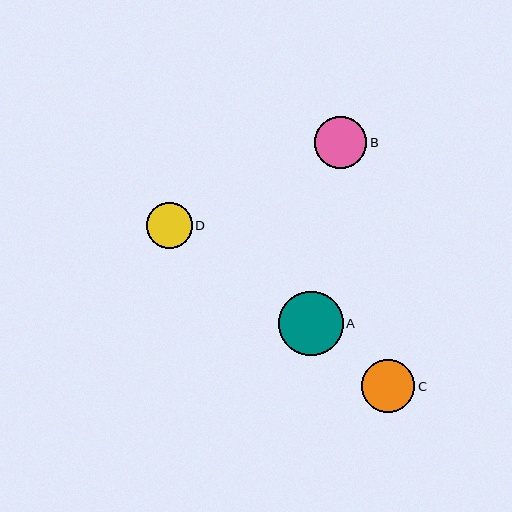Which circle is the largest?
Circle A is the largest with a size of approximately 64 pixels.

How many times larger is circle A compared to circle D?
Circle A is approximately 1.4 times the size of circle D.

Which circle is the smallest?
Circle D is the smallest with a size of approximately 45 pixels.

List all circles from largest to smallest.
From largest to smallest: A, C, B, D.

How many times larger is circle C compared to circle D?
Circle C is approximately 1.2 times the size of circle D.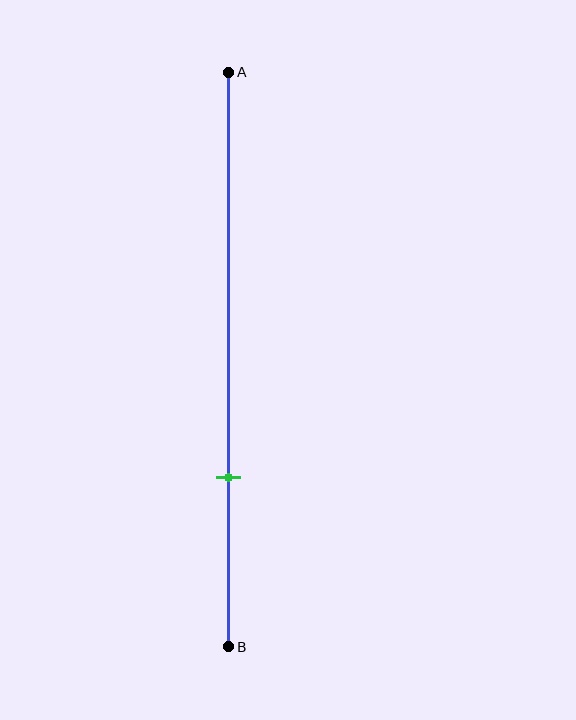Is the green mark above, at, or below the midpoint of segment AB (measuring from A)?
The green mark is below the midpoint of segment AB.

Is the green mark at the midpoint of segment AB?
No, the mark is at about 70% from A, not at the 50% midpoint.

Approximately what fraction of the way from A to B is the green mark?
The green mark is approximately 70% of the way from A to B.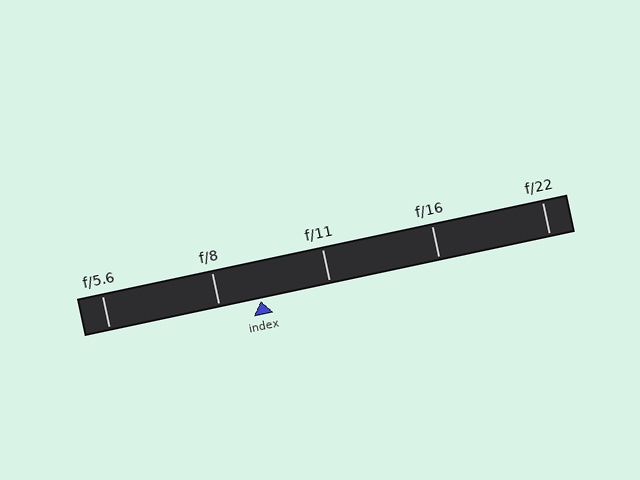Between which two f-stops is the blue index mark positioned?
The index mark is between f/8 and f/11.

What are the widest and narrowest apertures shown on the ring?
The widest aperture shown is f/5.6 and the narrowest is f/22.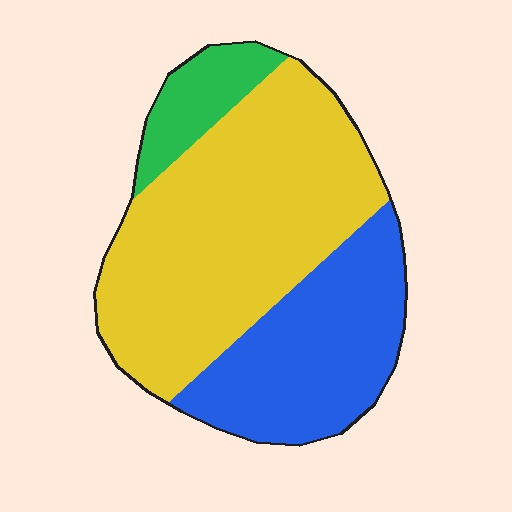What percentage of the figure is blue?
Blue covers about 30% of the figure.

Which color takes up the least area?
Green, at roughly 10%.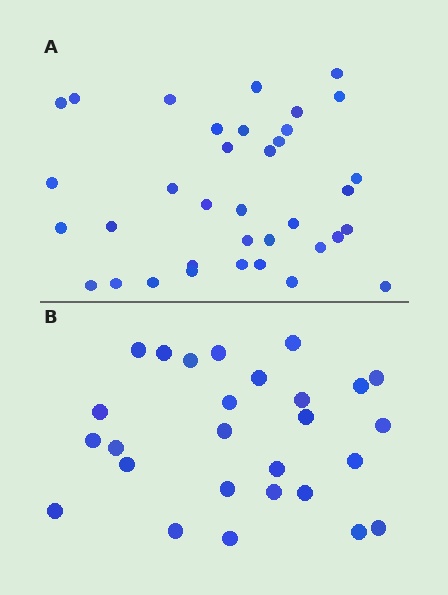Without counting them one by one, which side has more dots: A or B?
Region A (the top region) has more dots.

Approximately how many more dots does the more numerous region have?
Region A has roughly 8 or so more dots than region B.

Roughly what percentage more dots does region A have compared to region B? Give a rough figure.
About 35% more.